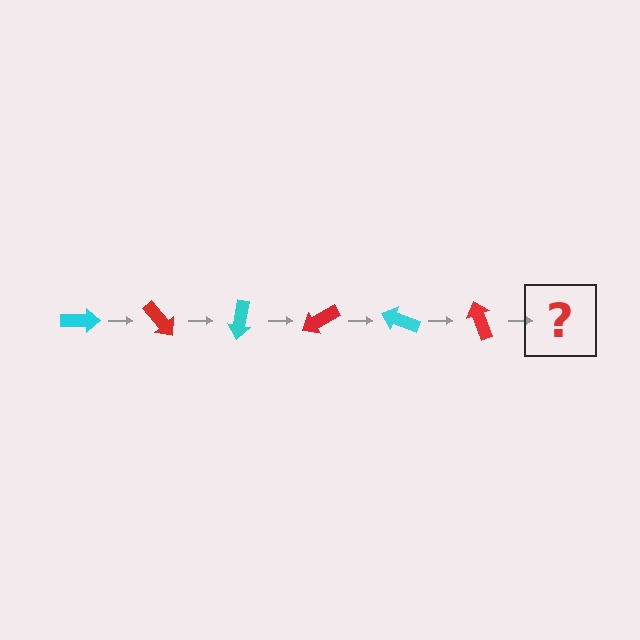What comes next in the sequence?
The next element should be a cyan arrow, rotated 300 degrees from the start.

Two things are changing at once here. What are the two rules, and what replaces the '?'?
The two rules are that it rotates 50 degrees each step and the color cycles through cyan and red. The '?' should be a cyan arrow, rotated 300 degrees from the start.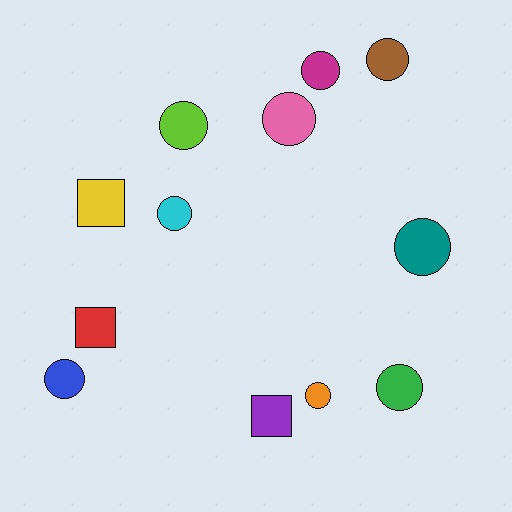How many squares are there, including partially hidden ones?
There are 3 squares.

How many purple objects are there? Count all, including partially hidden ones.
There is 1 purple object.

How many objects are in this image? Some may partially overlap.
There are 12 objects.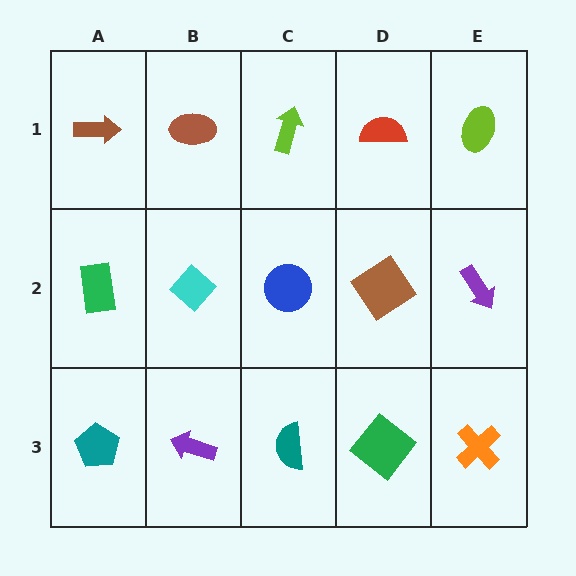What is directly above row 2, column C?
A lime arrow.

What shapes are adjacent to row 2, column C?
A lime arrow (row 1, column C), a teal semicircle (row 3, column C), a cyan diamond (row 2, column B), a brown diamond (row 2, column D).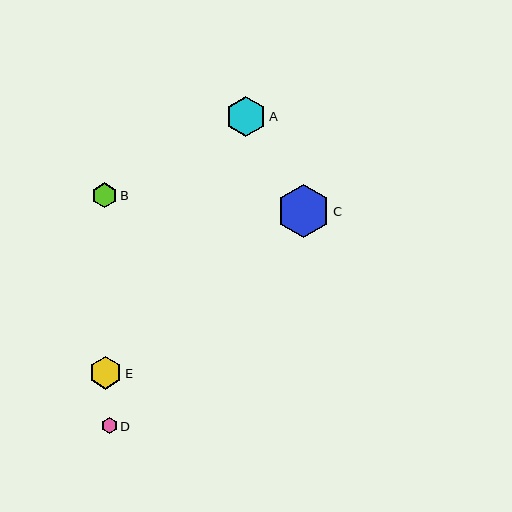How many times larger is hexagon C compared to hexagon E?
Hexagon C is approximately 1.6 times the size of hexagon E.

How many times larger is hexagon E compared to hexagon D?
Hexagon E is approximately 2.1 times the size of hexagon D.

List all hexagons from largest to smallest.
From largest to smallest: C, A, E, B, D.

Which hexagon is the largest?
Hexagon C is the largest with a size of approximately 53 pixels.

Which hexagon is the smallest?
Hexagon D is the smallest with a size of approximately 16 pixels.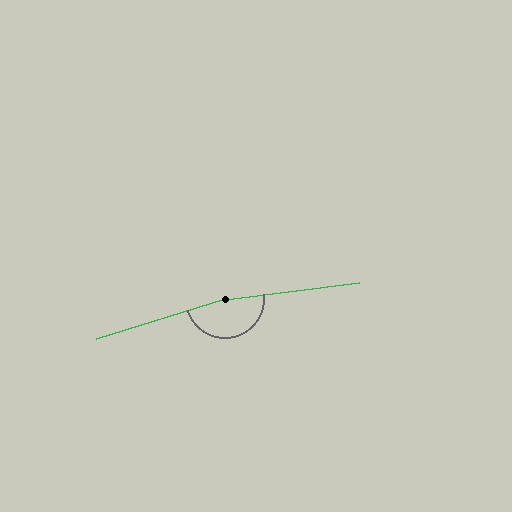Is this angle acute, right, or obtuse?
It is obtuse.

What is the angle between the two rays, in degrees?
Approximately 170 degrees.